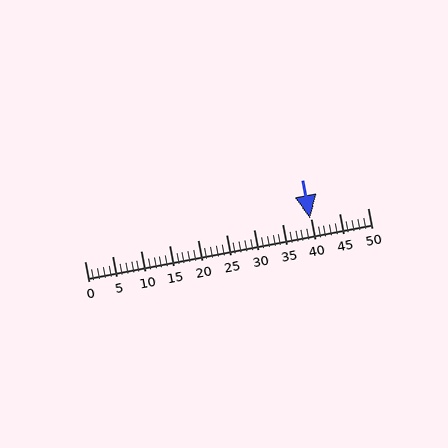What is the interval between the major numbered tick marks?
The major tick marks are spaced 5 units apart.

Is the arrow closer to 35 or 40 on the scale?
The arrow is closer to 40.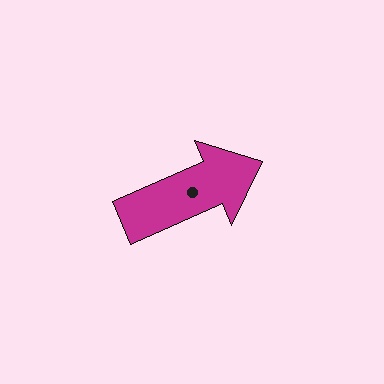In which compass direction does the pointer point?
Northeast.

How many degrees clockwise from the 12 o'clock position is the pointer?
Approximately 66 degrees.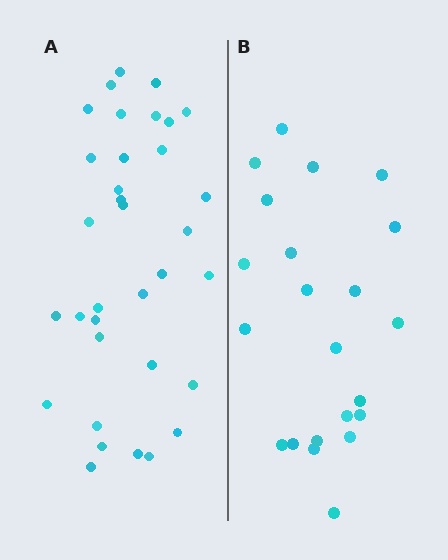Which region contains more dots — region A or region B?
Region A (the left region) has more dots.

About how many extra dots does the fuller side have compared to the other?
Region A has roughly 12 or so more dots than region B.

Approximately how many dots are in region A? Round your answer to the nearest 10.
About 30 dots. (The exact count is 34, which rounds to 30.)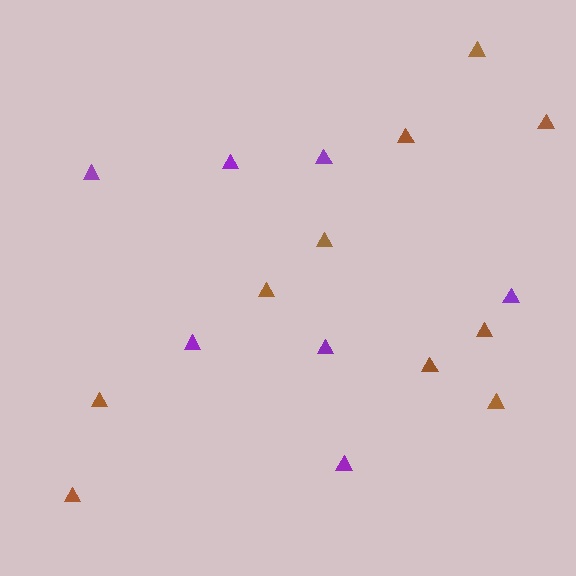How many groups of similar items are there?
There are 2 groups: one group of purple triangles (7) and one group of brown triangles (10).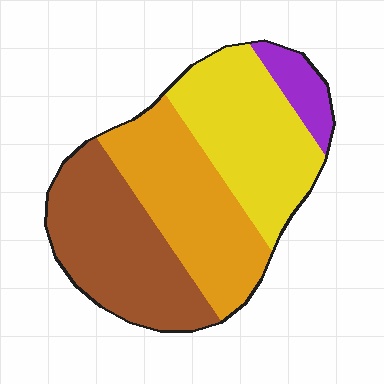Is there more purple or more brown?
Brown.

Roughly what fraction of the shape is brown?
Brown takes up between a sixth and a third of the shape.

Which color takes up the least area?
Purple, at roughly 5%.